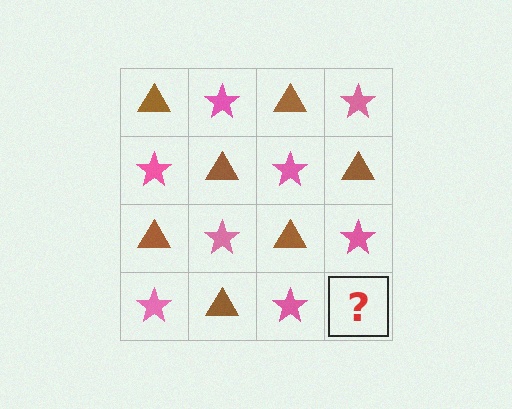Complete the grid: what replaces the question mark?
The question mark should be replaced with a brown triangle.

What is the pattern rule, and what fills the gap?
The rule is that it alternates brown triangle and pink star in a checkerboard pattern. The gap should be filled with a brown triangle.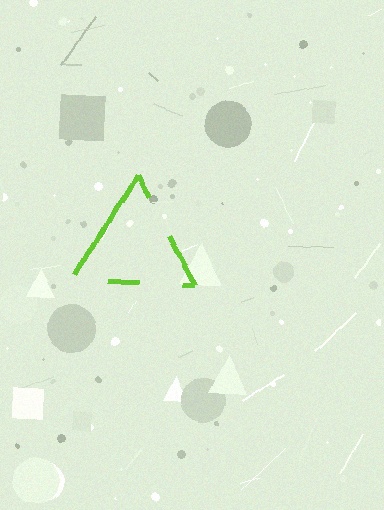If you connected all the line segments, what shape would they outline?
They would outline a triangle.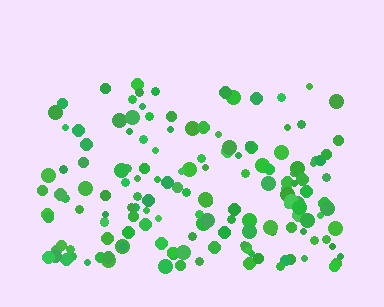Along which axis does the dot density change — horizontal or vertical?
Vertical.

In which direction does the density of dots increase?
From top to bottom, with the bottom side densest.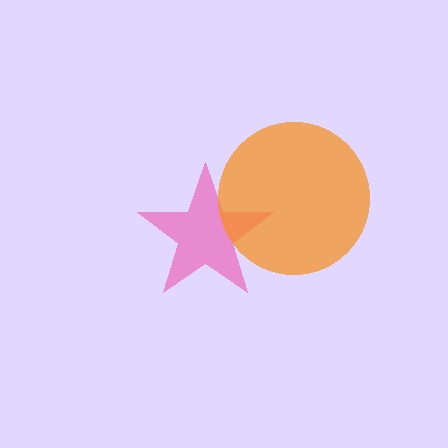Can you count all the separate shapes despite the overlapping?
Yes, there are 2 separate shapes.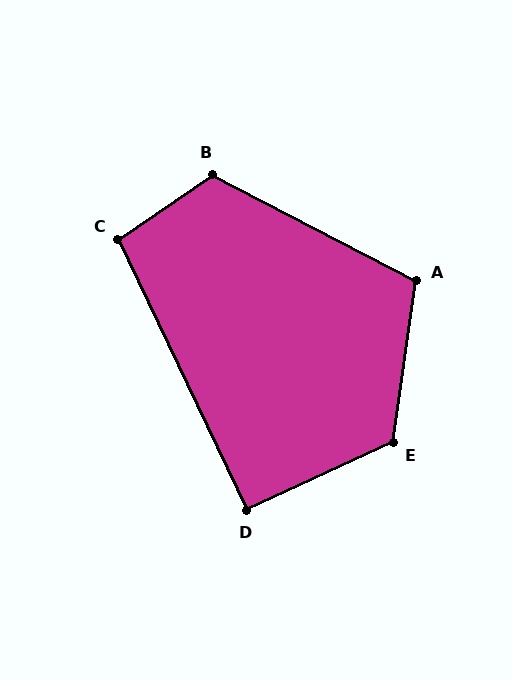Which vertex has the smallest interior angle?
D, at approximately 90 degrees.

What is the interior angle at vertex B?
Approximately 118 degrees (obtuse).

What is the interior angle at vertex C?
Approximately 99 degrees (obtuse).